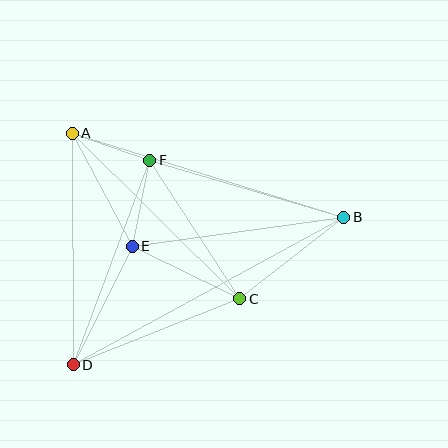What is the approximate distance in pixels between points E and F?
The distance between E and F is approximately 88 pixels.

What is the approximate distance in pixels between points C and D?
The distance between C and D is approximately 179 pixels.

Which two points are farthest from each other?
Points B and D are farthest from each other.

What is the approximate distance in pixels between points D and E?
The distance between D and E is approximately 132 pixels.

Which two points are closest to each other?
Points A and F are closest to each other.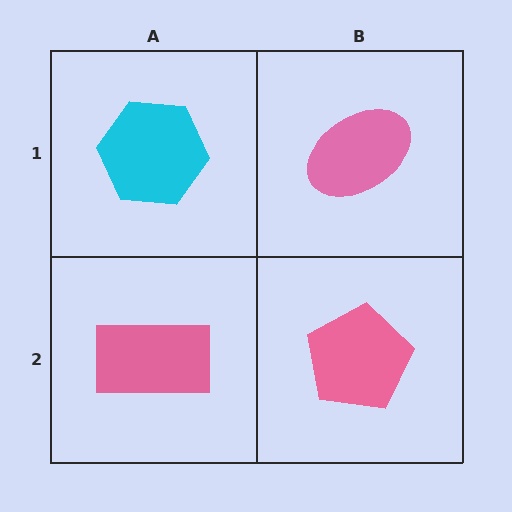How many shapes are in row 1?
2 shapes.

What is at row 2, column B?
A pink pentagon.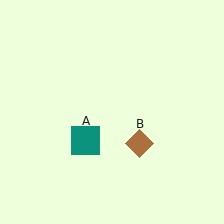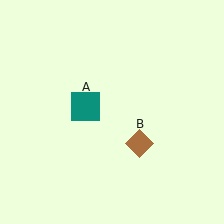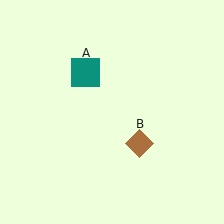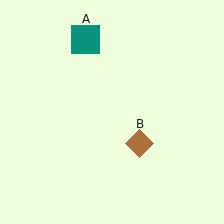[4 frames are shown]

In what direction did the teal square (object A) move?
The teal square (object A) moved up.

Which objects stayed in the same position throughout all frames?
Brown diamond (object B) remained stationary.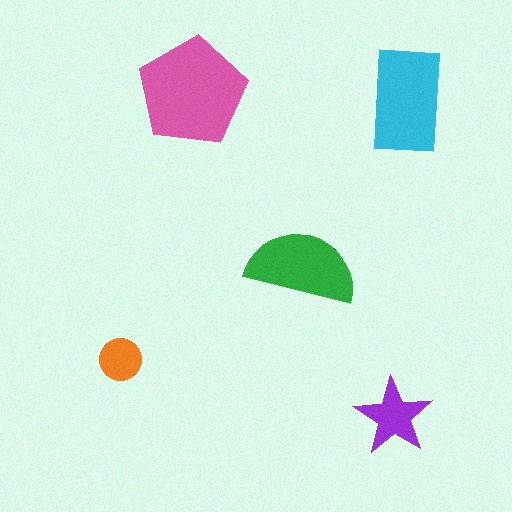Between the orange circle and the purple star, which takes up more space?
The purple star.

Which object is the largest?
The pink pentagon.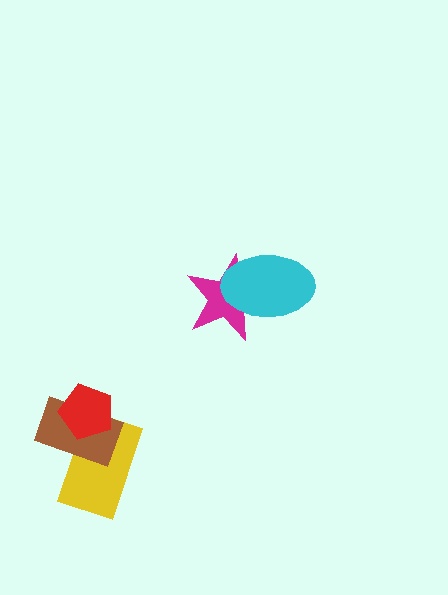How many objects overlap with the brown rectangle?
2 objects overlap with the brown rectangle.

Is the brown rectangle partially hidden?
Yes, it is partially covered by another shape.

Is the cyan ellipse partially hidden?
No, no other shape covers it.